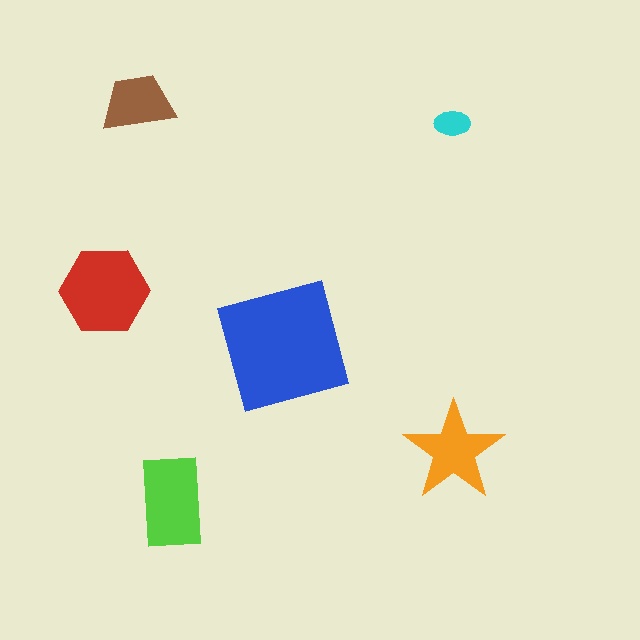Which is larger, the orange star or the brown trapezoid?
The orange star.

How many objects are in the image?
There are 6 objects in the image.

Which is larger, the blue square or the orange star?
The blue square.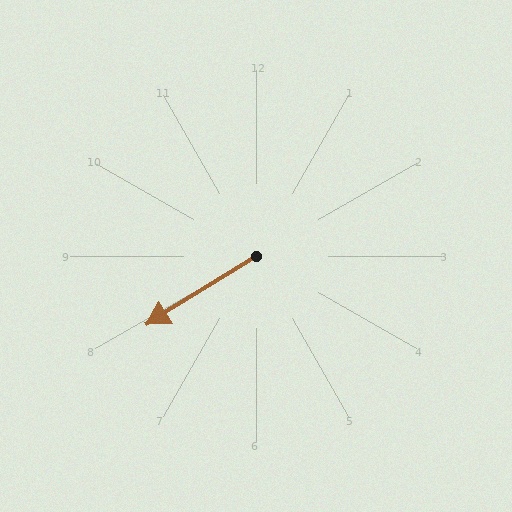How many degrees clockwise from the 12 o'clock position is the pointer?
Approximately 238 degrees.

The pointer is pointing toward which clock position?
Roughly 8 o'clock.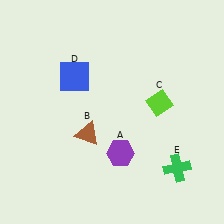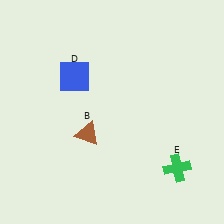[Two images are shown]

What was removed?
The purple hexagon (A), the lime diamond (C) were removed in Image 2.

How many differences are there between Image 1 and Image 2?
There are 2 differences between the two images.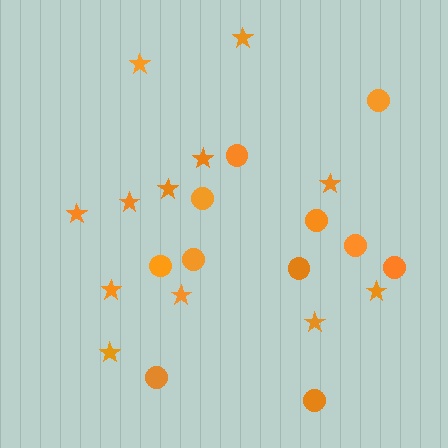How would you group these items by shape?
There are 2 groups: one group of circles (11) and one group of stars (12).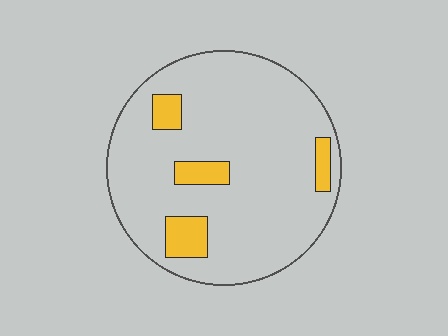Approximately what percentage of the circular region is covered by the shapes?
Approximately 10%.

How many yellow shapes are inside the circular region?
4.